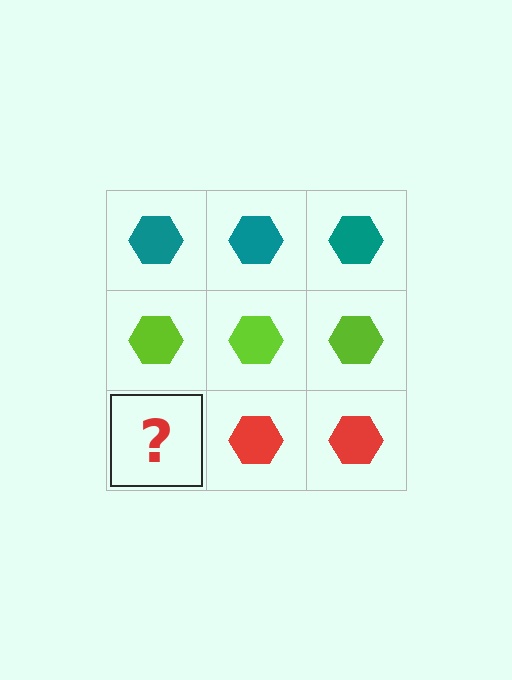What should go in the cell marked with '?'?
The missing cell should contain a red hexagon.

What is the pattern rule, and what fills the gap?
The rule is that each row has a consistent color. The gap should be filled with a red hexagon.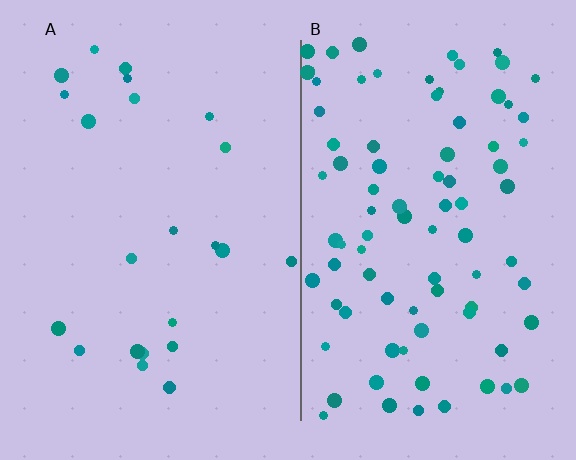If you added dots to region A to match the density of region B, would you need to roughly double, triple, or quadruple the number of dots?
Approximately quadruple.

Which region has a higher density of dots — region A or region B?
B (the right).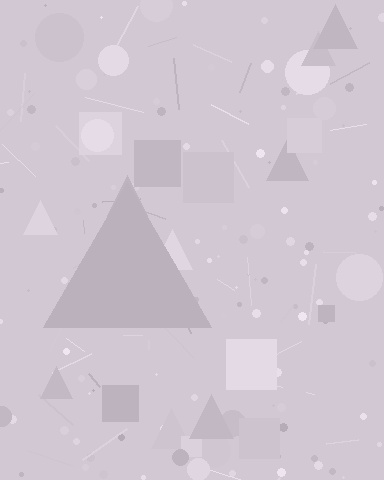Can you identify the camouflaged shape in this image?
The camouflaged shape is a triangle.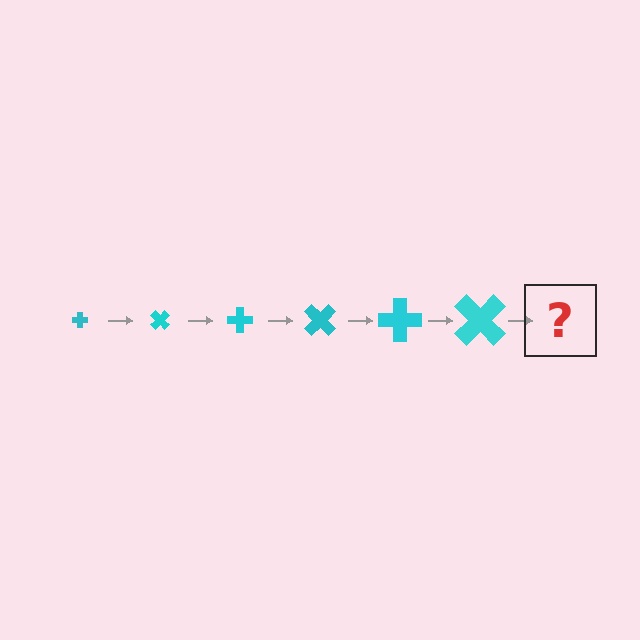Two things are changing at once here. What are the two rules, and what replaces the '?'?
The two rules are that the cross grows larger each step and it rotates 45 degrees each step. The '?' should be a cross, larger than the previous one and rotated 270 degrees from the start.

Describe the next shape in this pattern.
It should be a cross, larger than the previous one and rotated 270 degrees from the start.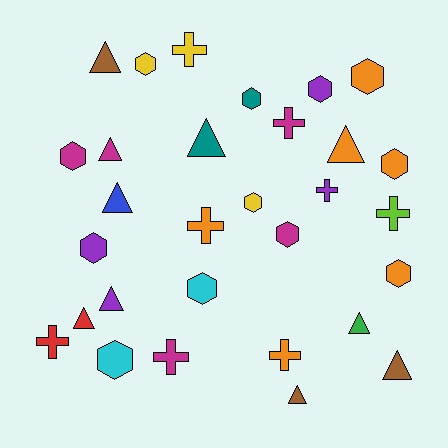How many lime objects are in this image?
There is 1 lime object.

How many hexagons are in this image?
There are 12 hexagons.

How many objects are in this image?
There are 30 objects.